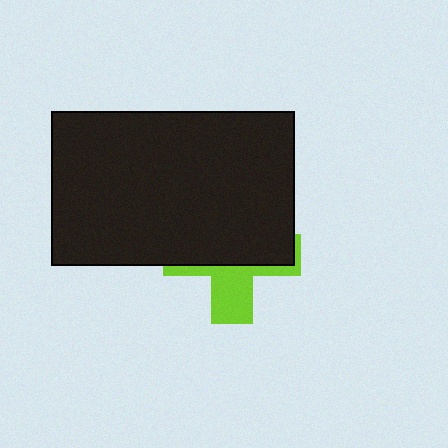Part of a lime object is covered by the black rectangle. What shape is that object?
It is a cross.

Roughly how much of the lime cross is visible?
A small part of it is visible (roughly 37%).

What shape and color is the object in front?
The object in front is a black rectangle.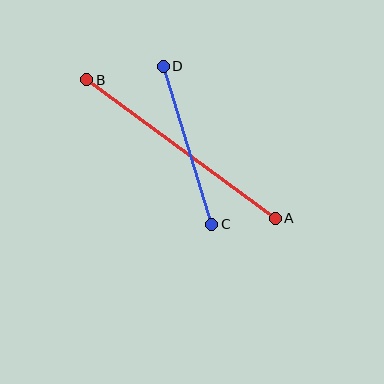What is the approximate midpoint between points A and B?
The midpoint is at approximately (181, 149) pixels.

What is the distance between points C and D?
The distance is approximately 166 pixels.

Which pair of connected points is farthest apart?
Points A and B are farthest apart.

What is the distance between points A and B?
The distance is approximately 234 pixels.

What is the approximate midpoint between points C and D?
The midpoint is at approximately (188, 145) pixels.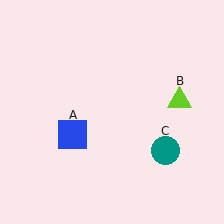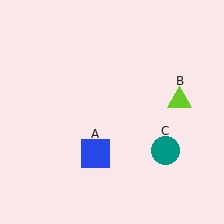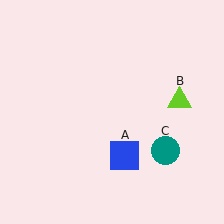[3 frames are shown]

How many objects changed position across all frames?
1 object changed position: blue square (object A).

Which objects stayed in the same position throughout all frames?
Lime triangle (object B) and teal circle (object C) remained stationary.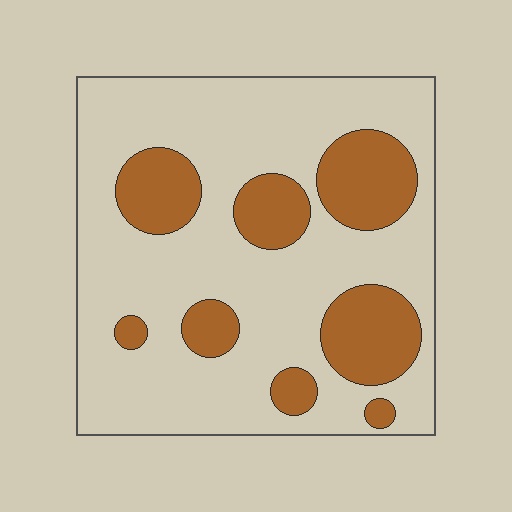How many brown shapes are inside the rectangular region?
8.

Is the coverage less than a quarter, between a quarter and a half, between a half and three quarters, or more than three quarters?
Between a quarter and a half.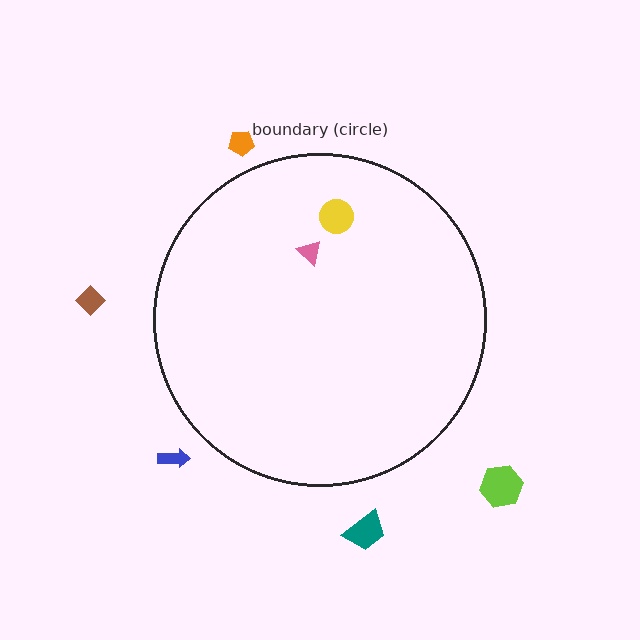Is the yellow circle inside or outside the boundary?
Inside.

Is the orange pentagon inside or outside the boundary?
Outside.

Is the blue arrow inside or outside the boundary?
Outside.